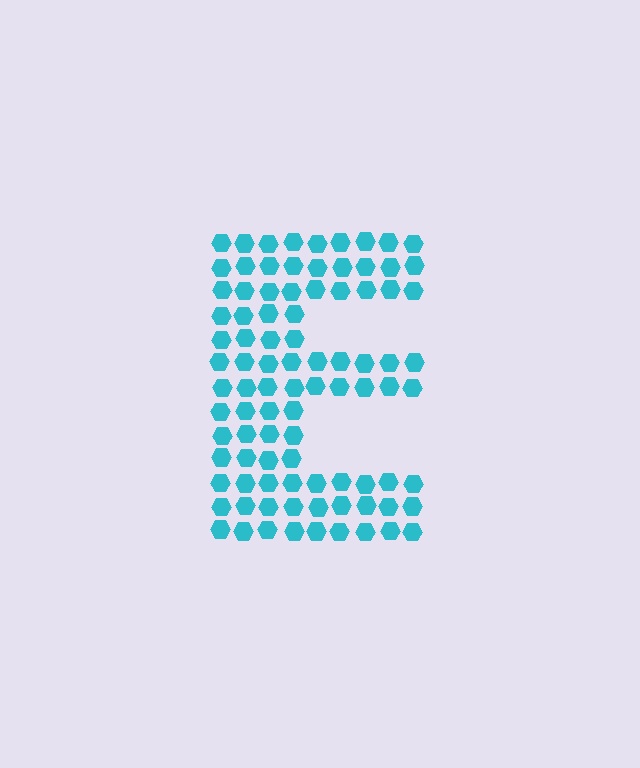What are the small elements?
The small elements are hexagons.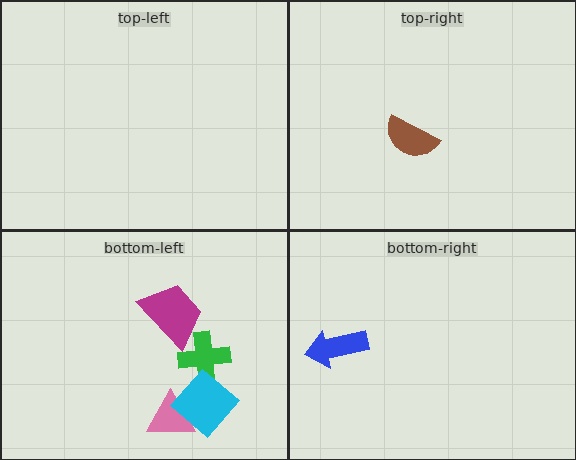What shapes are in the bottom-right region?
The blue arrow.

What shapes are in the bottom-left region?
The green cross, the pink triangle, the magenta trapezoid, the cyan diamond.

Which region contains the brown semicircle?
The top-right region.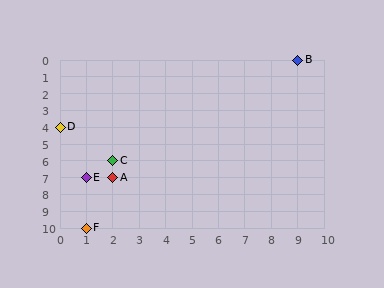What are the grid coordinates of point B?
Point B is at grid coordinates (9, 0).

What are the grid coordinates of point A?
Point A is at grid coordinates (2, 7).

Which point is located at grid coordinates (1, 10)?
Point F is at (1, 10).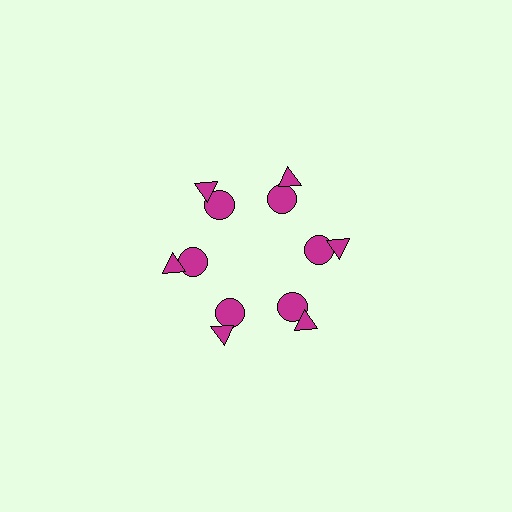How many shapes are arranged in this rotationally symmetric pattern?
There are 12 shapes, arranged in 6 groups of 2.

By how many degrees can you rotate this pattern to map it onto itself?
The pattern maps onto itself every 60 degrees of rotation.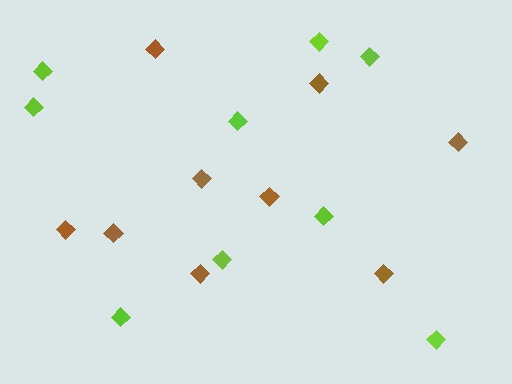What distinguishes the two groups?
There are 2 groups: one group of lime diamonds (9) and one group of brown diamonds (9).